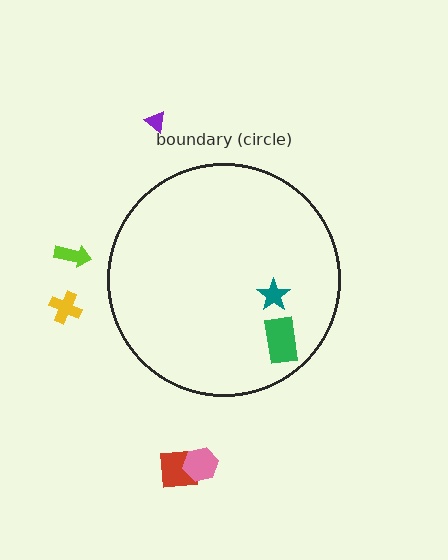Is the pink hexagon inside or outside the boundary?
Outside.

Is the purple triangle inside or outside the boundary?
Outside.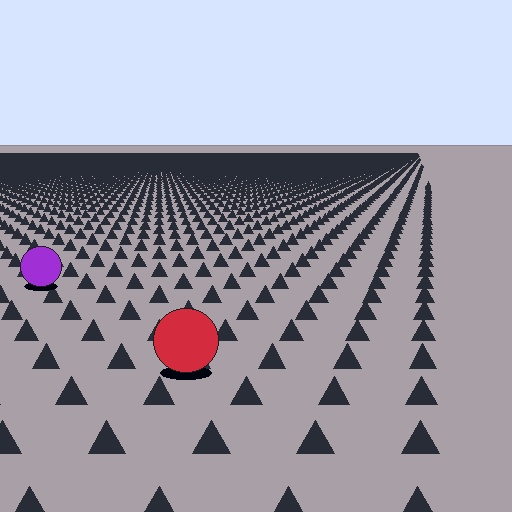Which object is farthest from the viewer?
The purple circle is farthest from the viewer. It appears smaller and the ground texture around it is denser.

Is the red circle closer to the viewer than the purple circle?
Yes. The red circle is closer — you can tell from the texture gradient: the ground texture is coarser near it.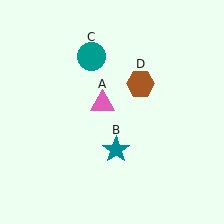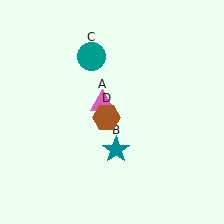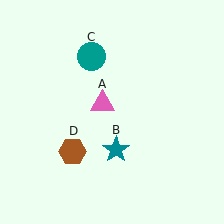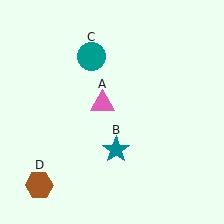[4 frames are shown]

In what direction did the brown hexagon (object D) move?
The brown hexagon (object D) moved down and to the left.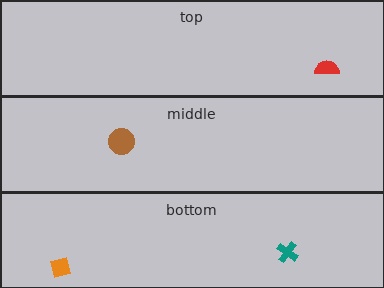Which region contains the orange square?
The bottom region.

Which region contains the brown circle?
The middle region.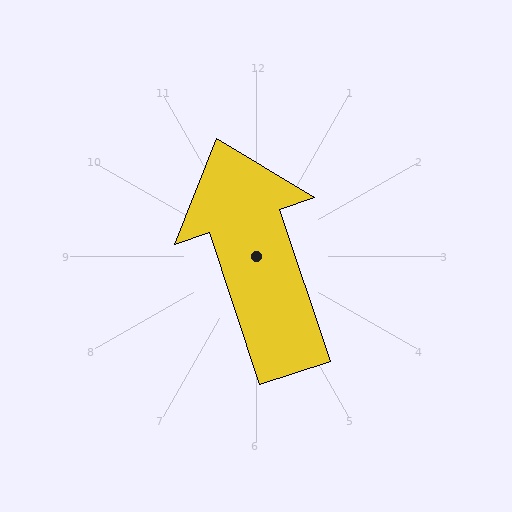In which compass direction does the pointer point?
North.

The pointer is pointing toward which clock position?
Roughly 11 o'clock.